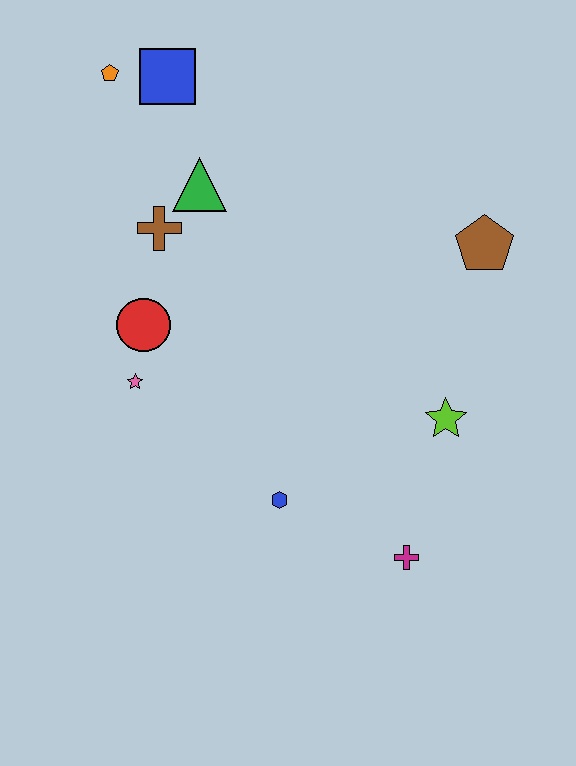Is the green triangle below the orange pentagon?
Yes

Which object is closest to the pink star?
The red circle is closest to the pink star.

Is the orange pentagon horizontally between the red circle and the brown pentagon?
No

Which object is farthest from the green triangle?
The magenta cross is farthest from the green triangle.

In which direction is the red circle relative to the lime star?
The red circle is to the left of the lime star.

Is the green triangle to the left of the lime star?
Yes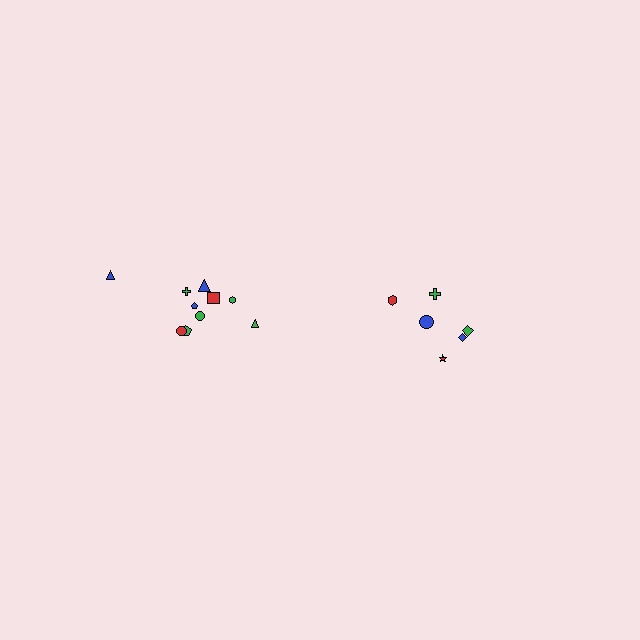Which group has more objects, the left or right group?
The left group.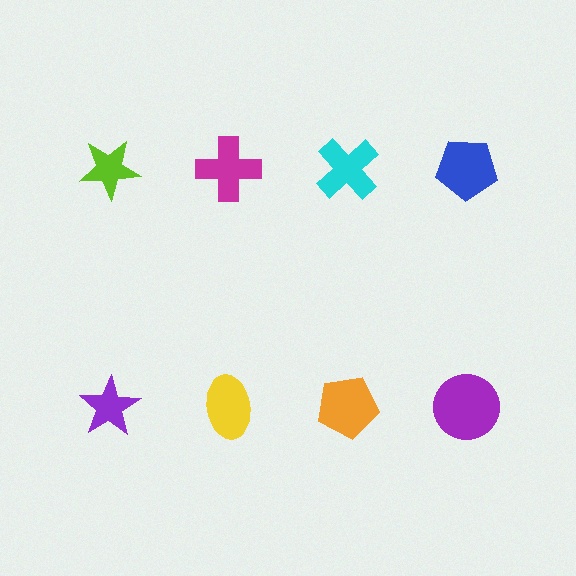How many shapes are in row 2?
4 shapes.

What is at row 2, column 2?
A yellow ellipse.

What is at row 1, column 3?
A cyan cross.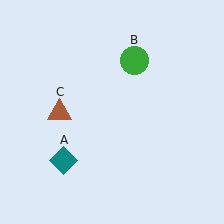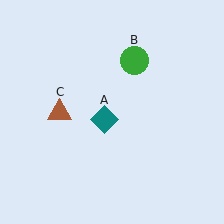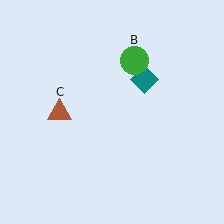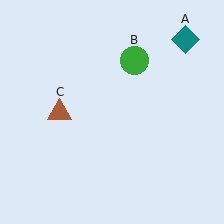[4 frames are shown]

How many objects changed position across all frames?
1 object changed position: teal diamond (object A).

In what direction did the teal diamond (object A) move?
The teal diamond (object A) moved up and to the right.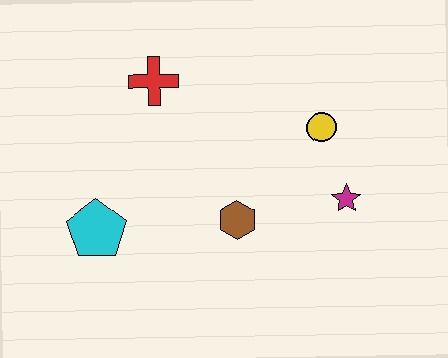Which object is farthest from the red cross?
The magenta star is farthest from the red cross.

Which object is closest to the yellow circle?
The magenta star is closest to the yellow circle.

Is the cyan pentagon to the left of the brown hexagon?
Yes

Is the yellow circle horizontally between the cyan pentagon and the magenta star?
Yes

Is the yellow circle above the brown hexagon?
Yes